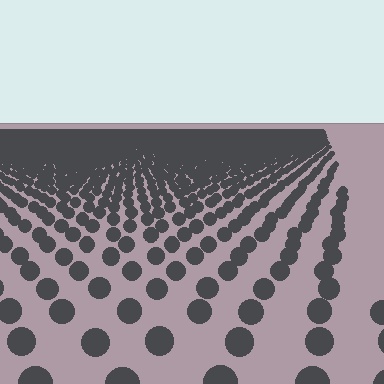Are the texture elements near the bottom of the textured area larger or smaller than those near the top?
Larger. Near the bottom, elements are closer to the viewer and appear at a bigger on-screen size.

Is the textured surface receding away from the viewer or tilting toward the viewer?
The surface is receding away from the viewer. Texture elements get smaller and denser toward the top.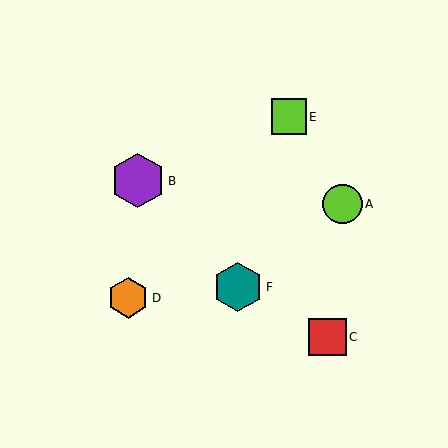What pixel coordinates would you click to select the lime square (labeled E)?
Click at (289, 117) to select the lime square E.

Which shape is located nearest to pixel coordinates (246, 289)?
The teal hexagon (labeled F) at (238, 287) is nearest to that location.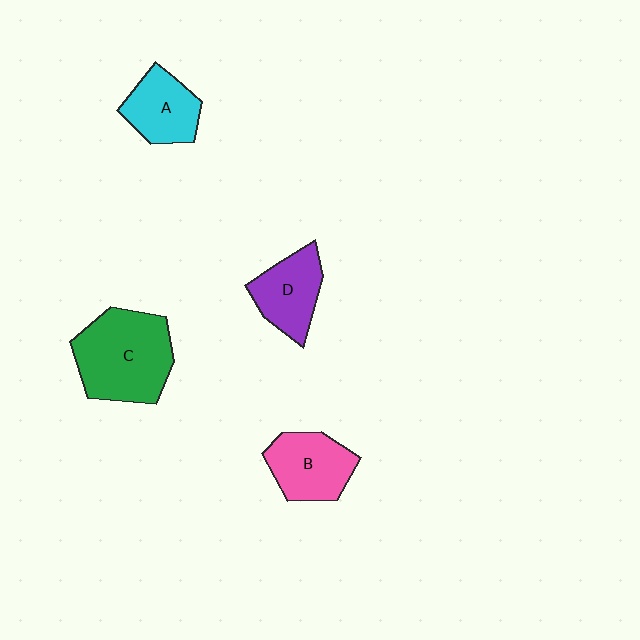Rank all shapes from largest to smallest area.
From largest to smallest: C (green), B (pink), D (purple), A (cyan).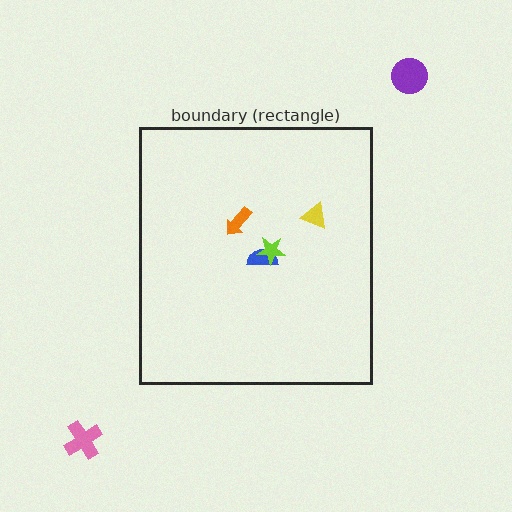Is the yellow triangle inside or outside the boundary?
Inside.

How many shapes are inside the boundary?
4 inside, 2 outside.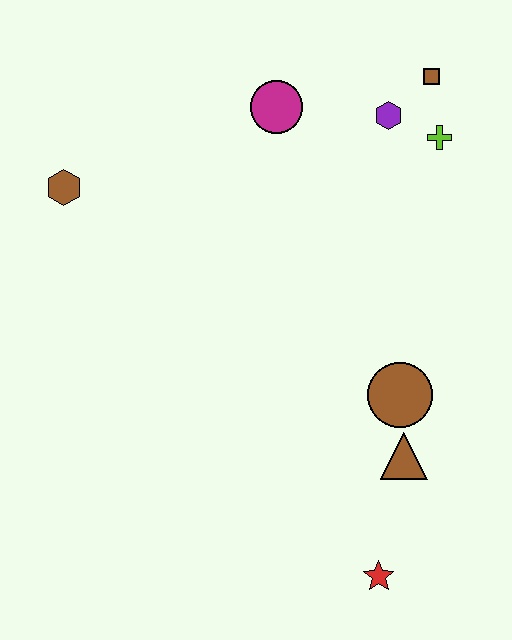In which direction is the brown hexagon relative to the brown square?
The brown hexagon is to the left of the brown square.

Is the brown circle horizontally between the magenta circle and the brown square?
Yes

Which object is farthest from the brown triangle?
The brown hexagon is farthest from the brown triangle.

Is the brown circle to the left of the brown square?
Yes